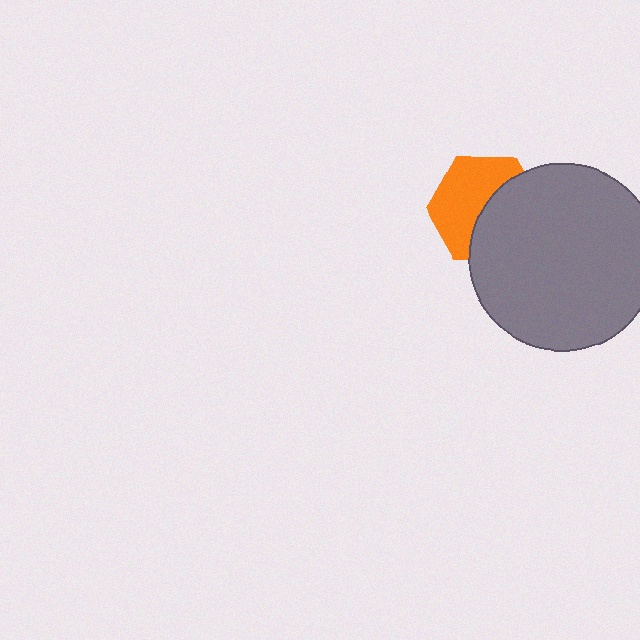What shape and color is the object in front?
The object in front is a gray circle.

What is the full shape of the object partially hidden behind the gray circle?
The partially hidden object is an orange hexagon.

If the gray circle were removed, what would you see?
You would see the complete orange hexagon.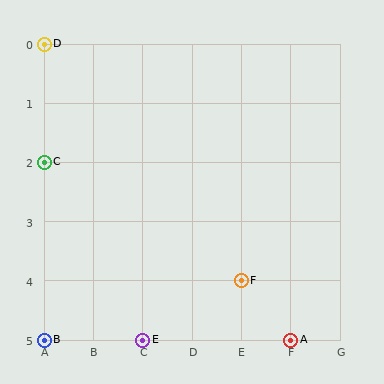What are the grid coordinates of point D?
Point D is at grid coordinates (A, 0).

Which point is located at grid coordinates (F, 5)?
Point A is at (F, 5).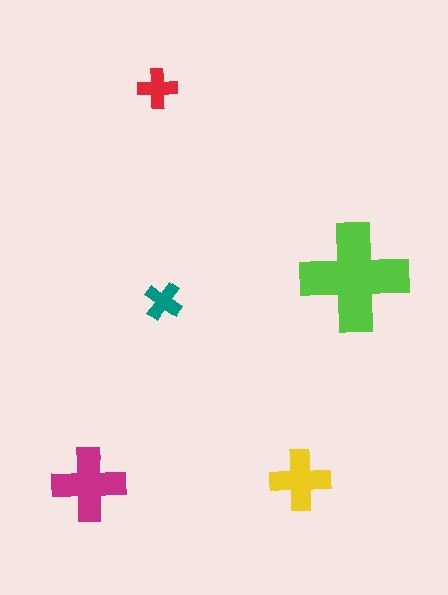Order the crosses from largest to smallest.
the lime one, the magenta one, the yellow one, the red one, the teal one.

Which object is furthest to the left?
The magenta cross is leftmost.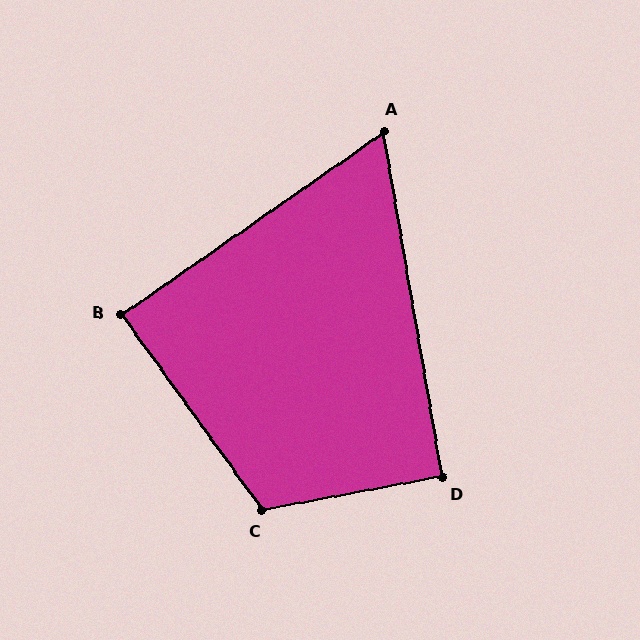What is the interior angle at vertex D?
Approximately 91 degrees (approximately right).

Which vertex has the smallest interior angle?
A, at approximately 65 degrees.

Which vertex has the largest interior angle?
C, at approximately 115 degrees.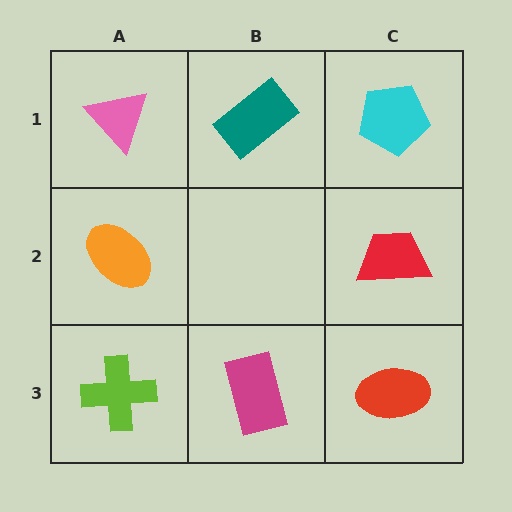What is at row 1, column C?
A cyan pentagon.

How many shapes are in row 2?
2 shapes.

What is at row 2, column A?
An orange ellipse.